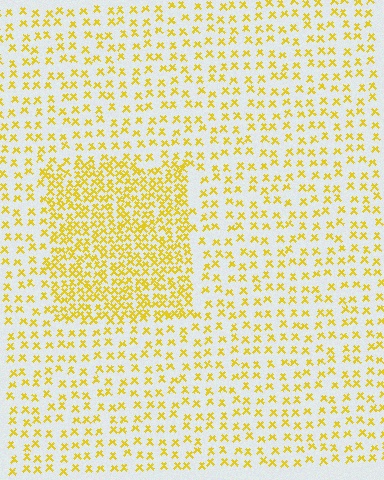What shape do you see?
I see a rectangle.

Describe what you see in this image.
The image contains small yellow elements arranged at two different densities. A rectangle-shaped region is visible where the elements are more densely packed than the surrounding area.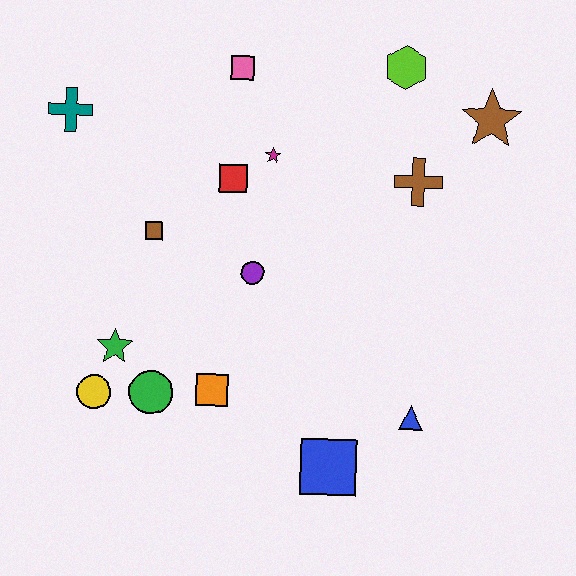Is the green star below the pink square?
Yes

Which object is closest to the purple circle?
The red square is closest to the purple circle.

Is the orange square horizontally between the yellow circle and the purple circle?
Yes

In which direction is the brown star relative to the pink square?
The brown star is to the right of the pink square.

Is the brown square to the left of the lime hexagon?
Yes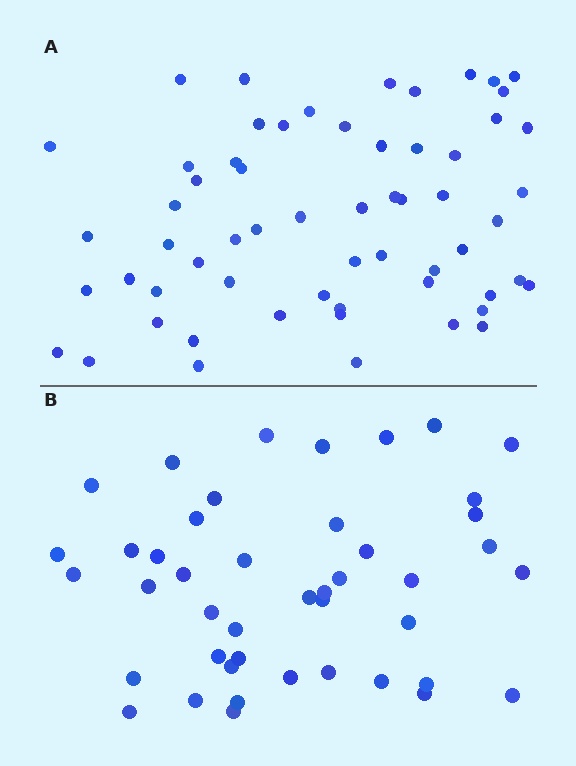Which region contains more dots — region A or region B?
Region A (the top region) has more dots.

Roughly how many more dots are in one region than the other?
Region A has approximately 15 more dots than region B.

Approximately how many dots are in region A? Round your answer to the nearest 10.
About 60 dots.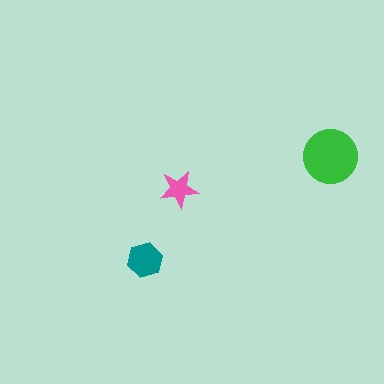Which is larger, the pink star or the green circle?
The green circle.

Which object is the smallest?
The pink star.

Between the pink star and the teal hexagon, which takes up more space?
The teal hexagon.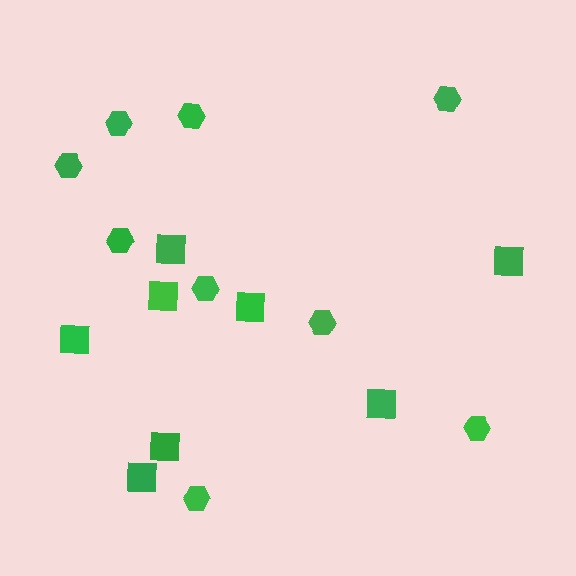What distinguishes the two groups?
There are 2 groups: one group of squares (8) and one group of hexagons (9).